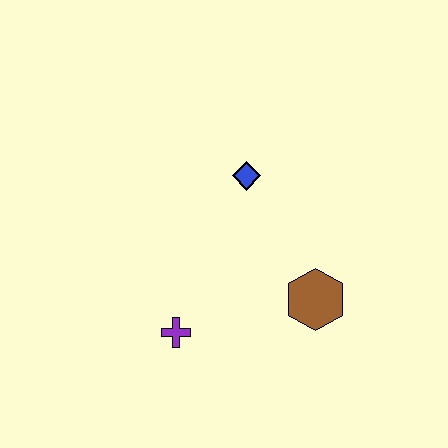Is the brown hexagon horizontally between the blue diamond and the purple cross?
No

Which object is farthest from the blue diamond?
The purple cross is farthest from the blue diamond.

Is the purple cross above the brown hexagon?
No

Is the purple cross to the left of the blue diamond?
Yes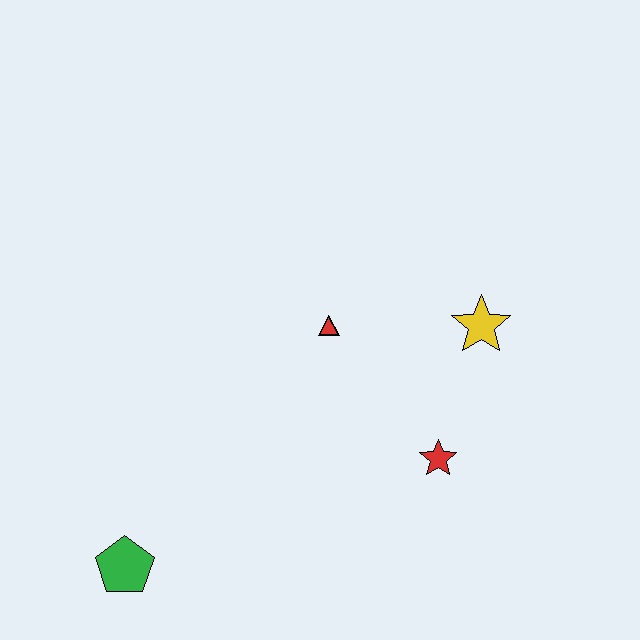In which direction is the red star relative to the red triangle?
The red star is below the red triangle.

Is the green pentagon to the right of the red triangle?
No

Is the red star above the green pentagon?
Yes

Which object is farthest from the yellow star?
The green pentagon is farthest from the yellow star.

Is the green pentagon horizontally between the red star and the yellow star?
No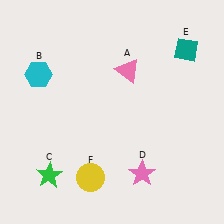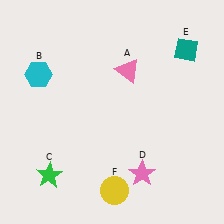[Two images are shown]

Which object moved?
The yellow circle (F) moved right.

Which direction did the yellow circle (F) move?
The yellow circle (F) moved right.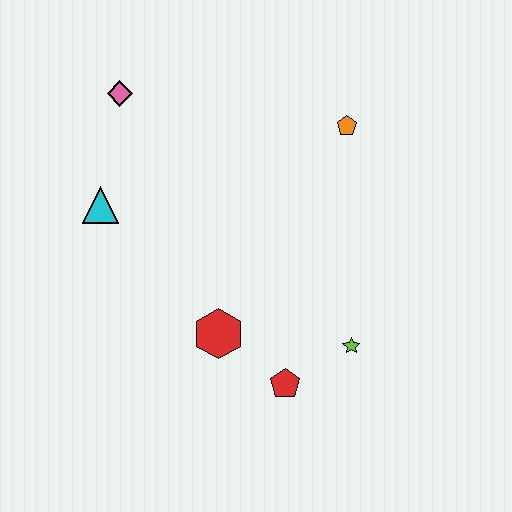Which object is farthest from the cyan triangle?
The lime star is farthest from the cyan triangle.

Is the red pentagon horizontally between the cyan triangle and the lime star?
Yes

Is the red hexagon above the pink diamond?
No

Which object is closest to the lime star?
The red pentagon is closest to the lime star.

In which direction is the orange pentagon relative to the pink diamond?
The orange pentagon is to the right of the pink diamond.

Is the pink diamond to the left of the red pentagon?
Yes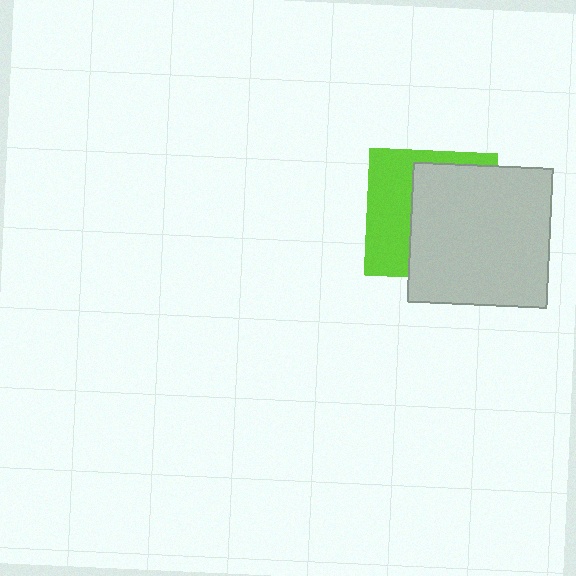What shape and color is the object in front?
The object in front is a light gray square.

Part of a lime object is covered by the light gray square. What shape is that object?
It is a square.